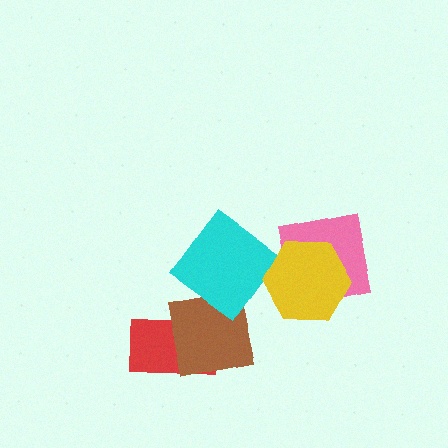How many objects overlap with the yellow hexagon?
1 object overlaps with the yellow hexagon.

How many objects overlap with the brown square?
1 object overlaps with the brown square.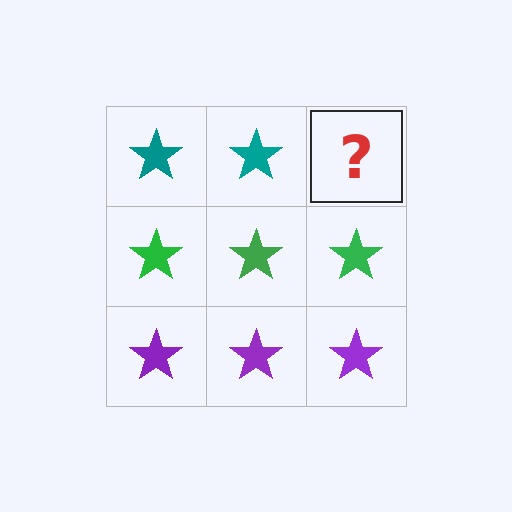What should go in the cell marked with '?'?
The missing cell should contain a teal star.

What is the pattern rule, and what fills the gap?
The rule is that each row has a consistent color. The gap should be filled with a teal star.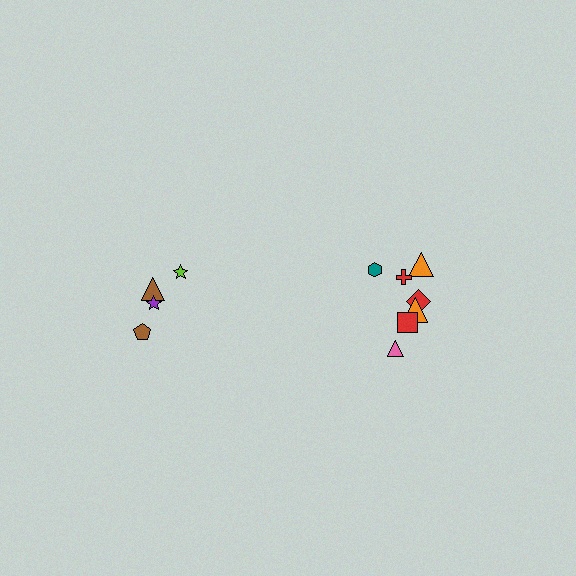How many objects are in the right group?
There are 7 objects.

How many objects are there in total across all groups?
There are 11 objects.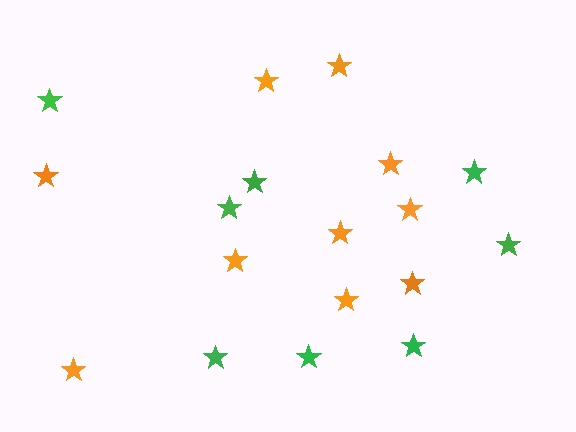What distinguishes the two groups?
There are 2 groups: one group of orange stars (10) and one group of green stars (8).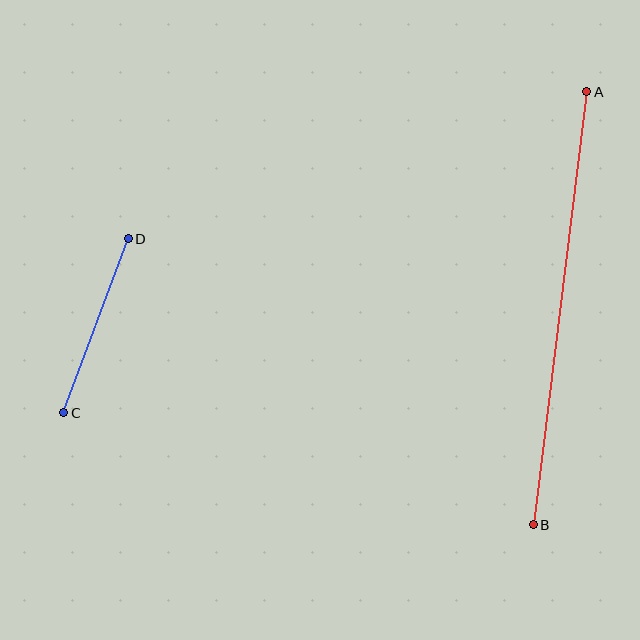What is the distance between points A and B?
The distance is approximately 436 pixels.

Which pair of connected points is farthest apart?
Points A and B are farthest apart.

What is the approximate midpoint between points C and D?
The midpoint is at approximately (96, 326) pixels.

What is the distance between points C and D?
The distance is approximately 185 pixels.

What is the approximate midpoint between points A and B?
The midpoint is at approximately (560, 308) pixels.